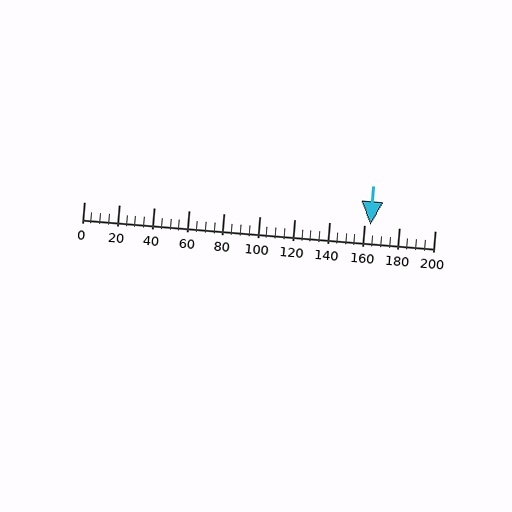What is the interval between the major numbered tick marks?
The major tick marks are spaced 20 units apart.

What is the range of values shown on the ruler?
The ruler shows values from 0 to 200.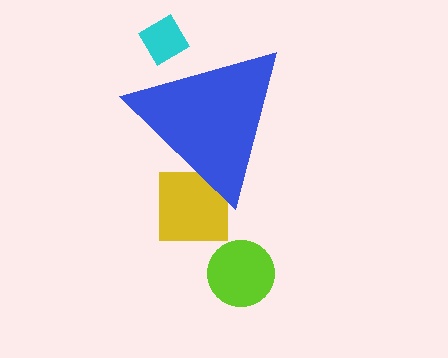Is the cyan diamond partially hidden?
Yes, the cyan diamond is partially hidden behind the blue triangle.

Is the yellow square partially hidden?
Yes, the yellow square is partially hidden behind the blue triangle.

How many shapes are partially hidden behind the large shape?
2 shapes are partially hidden.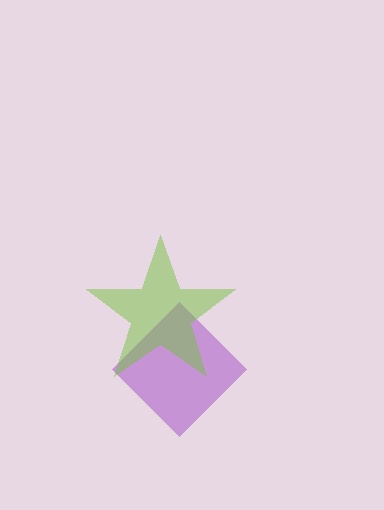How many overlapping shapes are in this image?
There are 2 overlapping shapes in the image.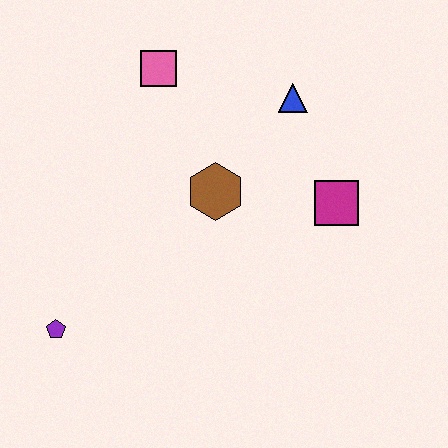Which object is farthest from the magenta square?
The purple pentagon is farthest from the magenta square.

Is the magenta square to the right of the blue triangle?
Yes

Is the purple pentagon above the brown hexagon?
No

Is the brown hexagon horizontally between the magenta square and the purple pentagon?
Yes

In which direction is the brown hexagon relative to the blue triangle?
The brown hexagon is below the blue triangle.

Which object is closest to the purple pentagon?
The brown hexagon is closest to the purple pentagon.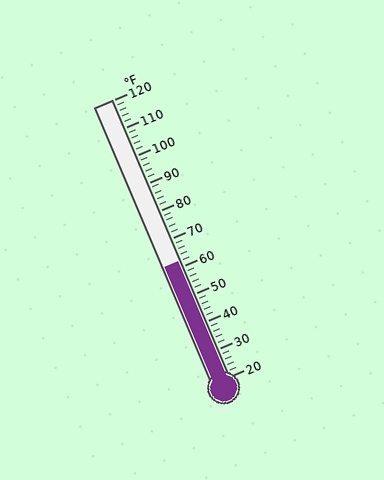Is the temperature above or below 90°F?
The temperature is below 90°F.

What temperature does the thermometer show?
The thermometer shows approximately 62°F.